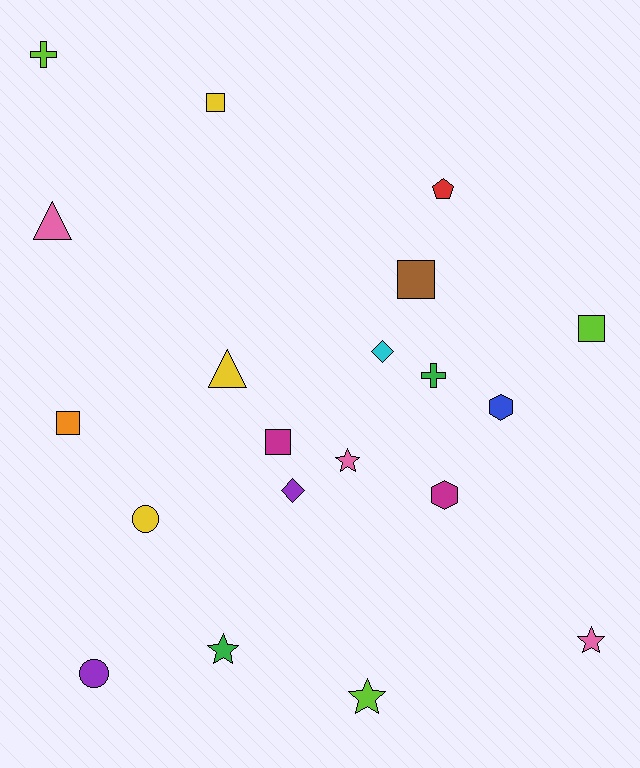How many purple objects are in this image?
There are 2 purple objects.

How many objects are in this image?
There are 20 objects.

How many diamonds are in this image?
There are 2 diamonds.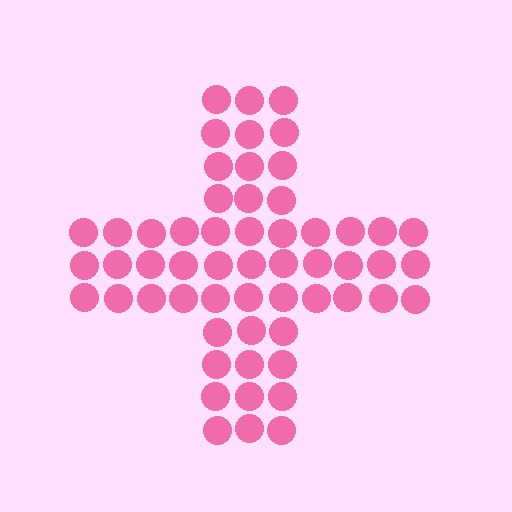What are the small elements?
The small elements are circles.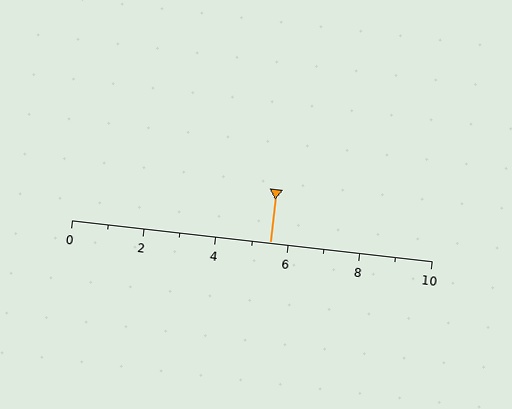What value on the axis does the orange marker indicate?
The marker indicates approximately 5.5.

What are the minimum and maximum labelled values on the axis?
The axis runs from 0 to 10.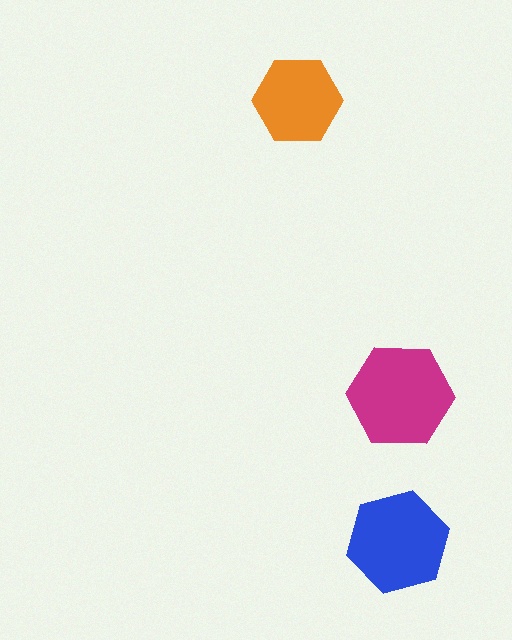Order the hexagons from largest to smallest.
the magenta one, the blue one, the orange one.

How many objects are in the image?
There are 3 objects in the image.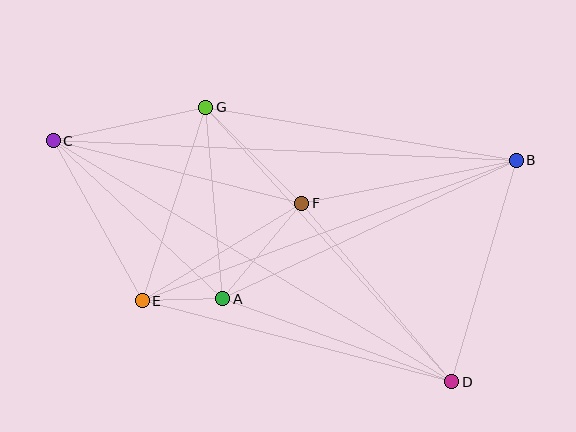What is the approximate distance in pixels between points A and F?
The distance between A and F is approximately 124 pixels.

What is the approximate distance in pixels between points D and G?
The distance between D and G is approximately 369 pixels.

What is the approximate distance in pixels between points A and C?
The distance between A and C is approximately 232 pixels.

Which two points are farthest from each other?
Points C and D are farthest from each other.